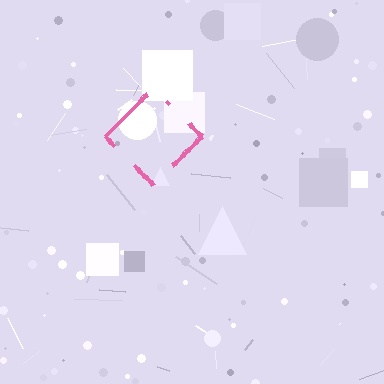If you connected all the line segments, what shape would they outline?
They would outline a diamond.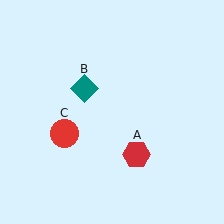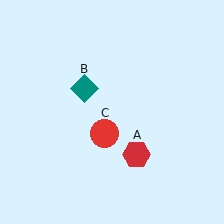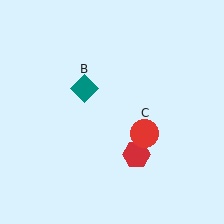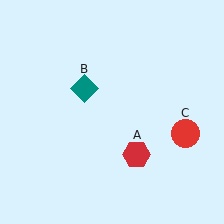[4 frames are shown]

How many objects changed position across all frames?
1 object changed position: red circle (object C).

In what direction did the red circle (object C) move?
The red circle (object C) moved right.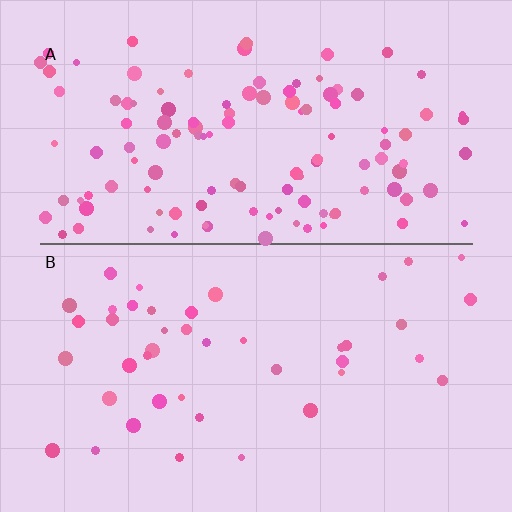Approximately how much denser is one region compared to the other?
Approximately 2.9× — region A over region B.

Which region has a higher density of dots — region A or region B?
A (the top).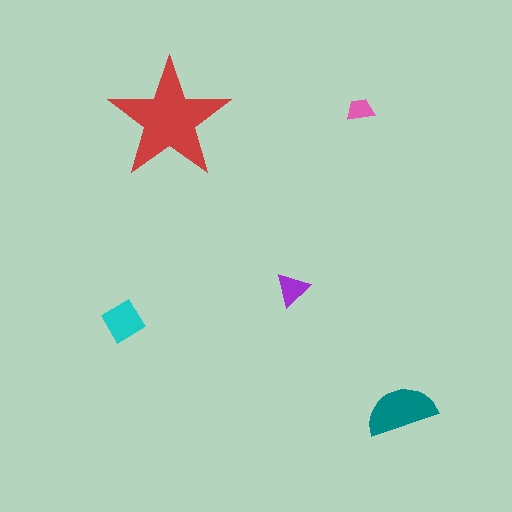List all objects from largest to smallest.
The red star, the teal semicircle, the cyan diamond, the purple triangle, the pink trapezoid.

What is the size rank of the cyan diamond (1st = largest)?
3rd.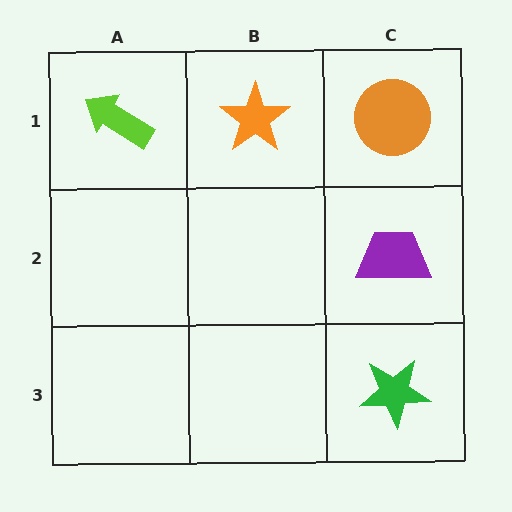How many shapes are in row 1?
3 shapes.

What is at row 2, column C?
A purple trapezoid.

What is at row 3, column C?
A green star.